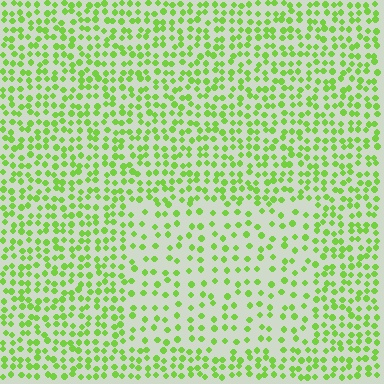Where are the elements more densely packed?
The elements are more densely packed outside the rectangle boundary.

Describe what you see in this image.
The image contains small lime elements arranged at two different densities. A rectangle-shaped region is visible where the elements are less densely packed than the surrounding area.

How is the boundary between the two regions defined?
The boundary is defined by a change in element density (approximately 1.9x ratio). All elements are the same color, size, and shape.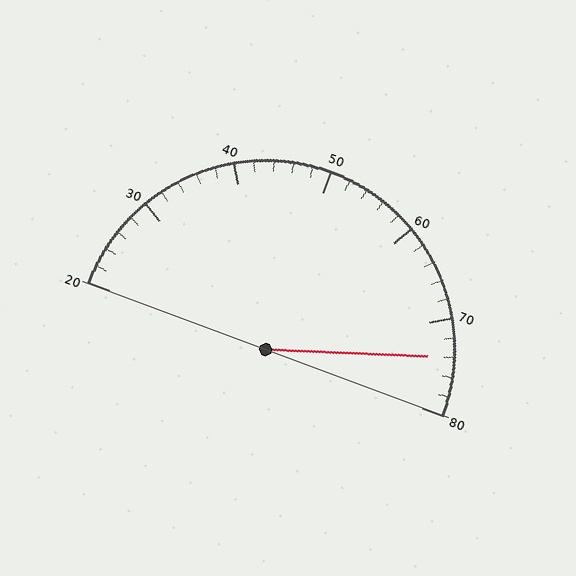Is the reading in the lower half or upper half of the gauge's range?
The reading is in the upper half of the range (20 to 80).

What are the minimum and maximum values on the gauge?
The gauge ranges from 20 to 80.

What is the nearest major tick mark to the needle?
The nearest major tick mark is 70.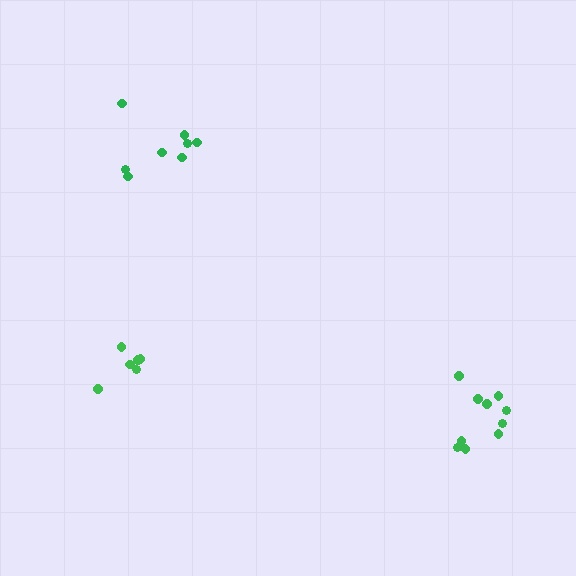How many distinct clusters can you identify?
There are 3 distinct clusters.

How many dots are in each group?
Group 1: 10 dots, Group 2: 6 dots, Group 3: 8 dots (24 total).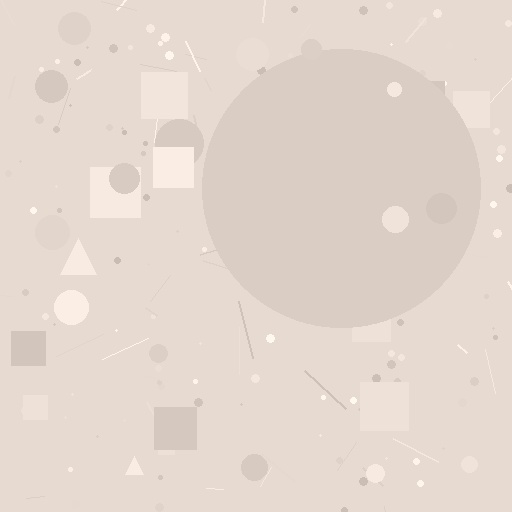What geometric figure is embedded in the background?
A circle is embedded in the background.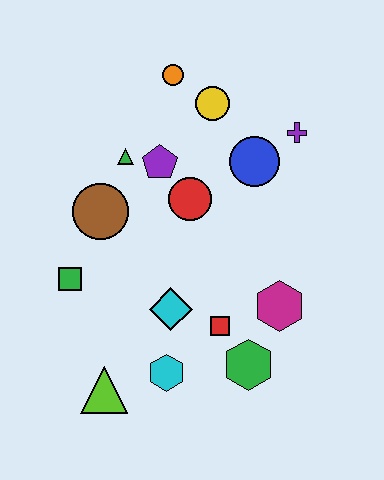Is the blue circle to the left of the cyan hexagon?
No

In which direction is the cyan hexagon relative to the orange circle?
The cyan hexagon is below the orange circle.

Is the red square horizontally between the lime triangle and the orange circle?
No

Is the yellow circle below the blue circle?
No